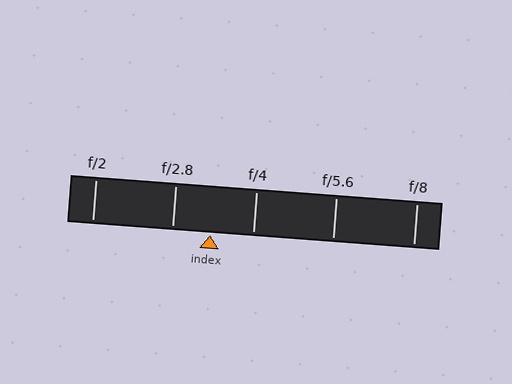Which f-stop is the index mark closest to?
The index mark is closest to f/2.8.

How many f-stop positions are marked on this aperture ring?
There are 5 f-stop positions marked.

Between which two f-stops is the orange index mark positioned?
The index mark is between f/2.8 and f/4.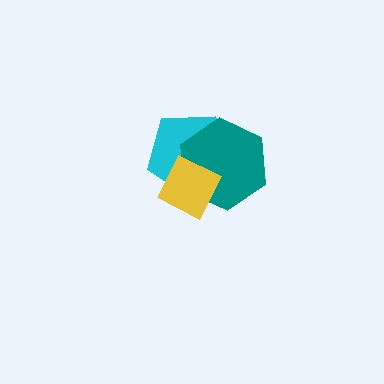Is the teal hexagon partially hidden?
Yes, it is partially covered by another shape.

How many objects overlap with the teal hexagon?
2 objects overlap with the teal hexagon.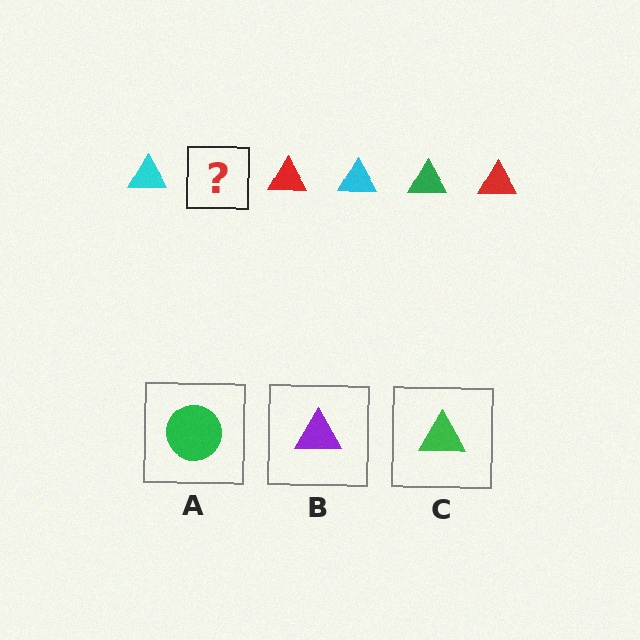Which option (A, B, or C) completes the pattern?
C.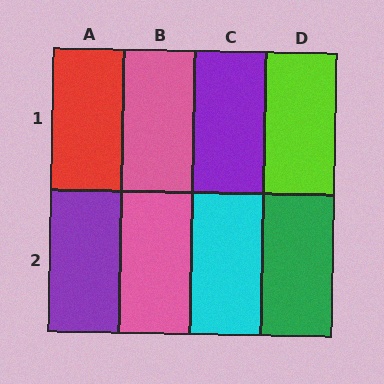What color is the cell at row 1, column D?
Lime.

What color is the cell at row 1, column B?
Pink.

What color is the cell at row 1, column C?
Purple.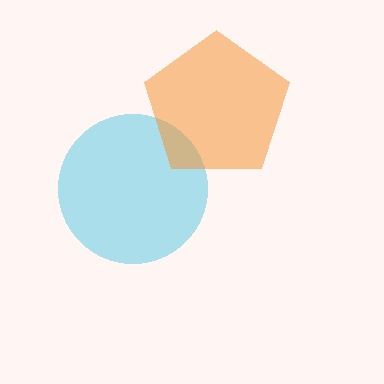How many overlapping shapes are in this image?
There are 2 overlapping shapes in the image.